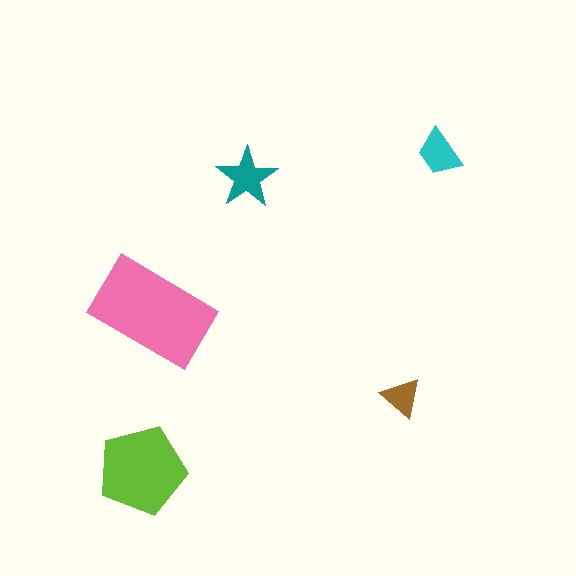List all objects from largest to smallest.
The pink rectangle, the lime pentagon, the teal star, the cyan trapezoid, the brown triangle.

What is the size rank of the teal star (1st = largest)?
3rd.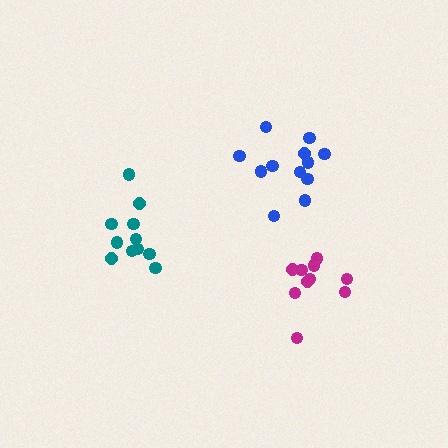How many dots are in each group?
Group 1: 12 dots, Group 2: 11 dots, Group 3: 10 dots (33 total).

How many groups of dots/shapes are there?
There are 3 groups.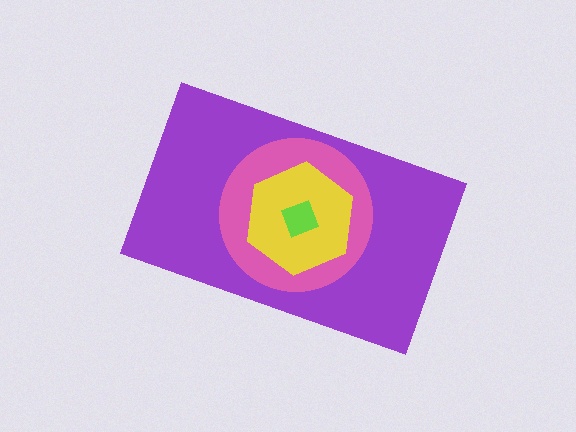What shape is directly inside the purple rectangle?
The pink circle.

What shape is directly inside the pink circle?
The yellow hexagon.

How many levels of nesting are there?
4.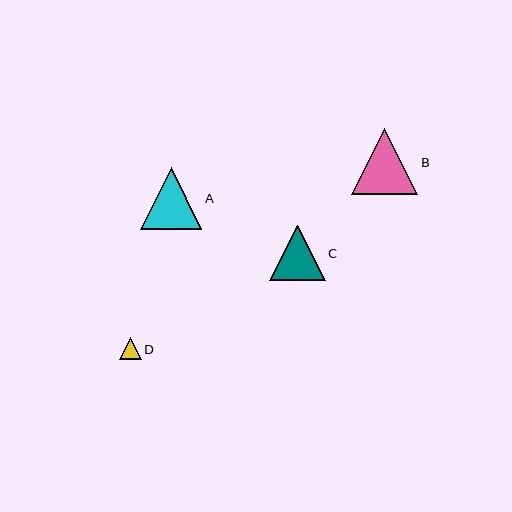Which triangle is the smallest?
Triangle D is the smallest with a size of approximately 21 pixels.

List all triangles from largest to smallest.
From largest to smallest: B, A, C, D.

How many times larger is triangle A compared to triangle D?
Triangle A is approximately 2.9 times the size of triangle D.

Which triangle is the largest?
Triangle B is the largest with a size of approximately 66 pixels.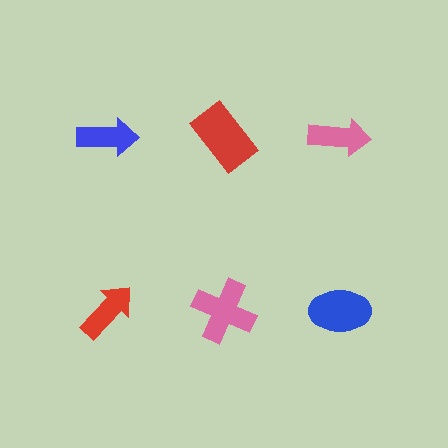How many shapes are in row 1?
3 shapes.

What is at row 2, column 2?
A pink cross.